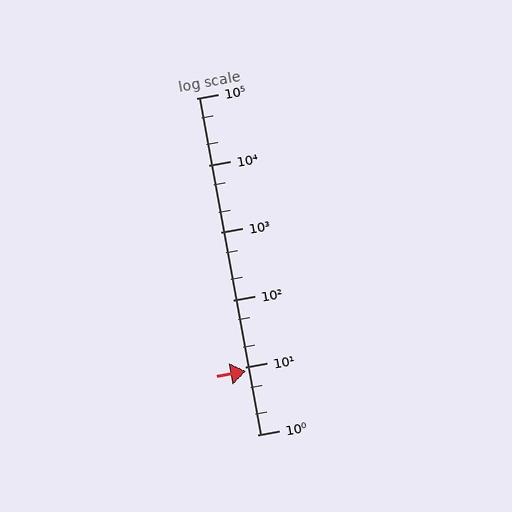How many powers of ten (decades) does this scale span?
The scale spans 5 decades, from 1 to 100000.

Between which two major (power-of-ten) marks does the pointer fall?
The pointer is between 1 and 10.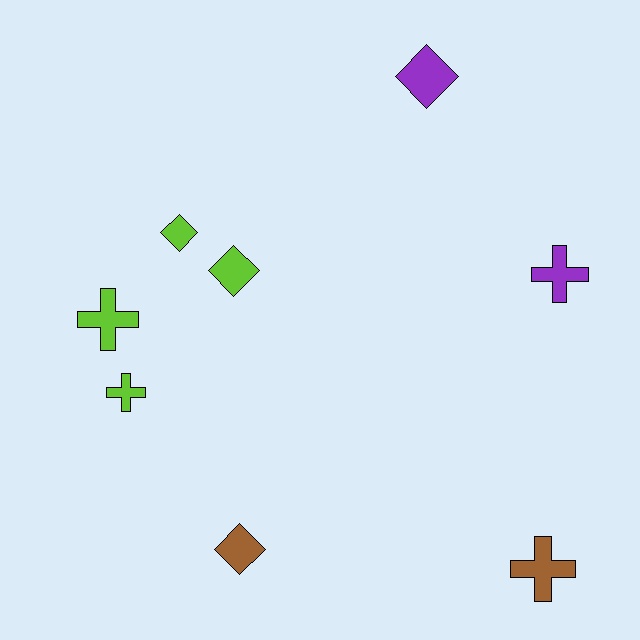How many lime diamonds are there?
There are 2 lime diamonds.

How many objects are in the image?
There are 8 objects.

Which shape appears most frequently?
Diamond, with 4 objects.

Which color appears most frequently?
Lime, with 4 objects.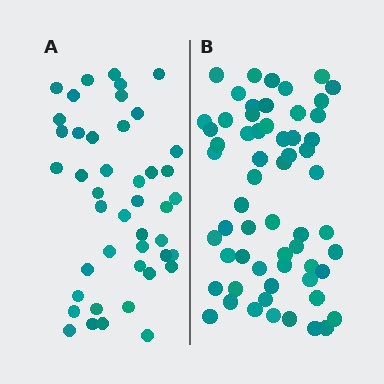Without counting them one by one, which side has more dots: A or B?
Region B (the right region) has more dots.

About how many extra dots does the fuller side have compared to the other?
Region B has approximately 15 more dots than region A.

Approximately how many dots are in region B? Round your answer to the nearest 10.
About 60 dots.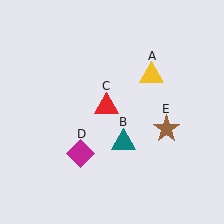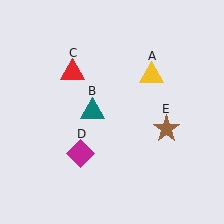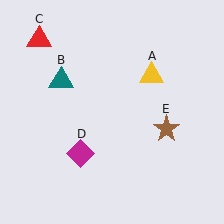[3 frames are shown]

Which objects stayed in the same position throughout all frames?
Yellow triangle (object A) and magenta diamond (object D) and brown star (object E) remained stationary.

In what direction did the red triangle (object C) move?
The red triangle (object C) moved up and to the left.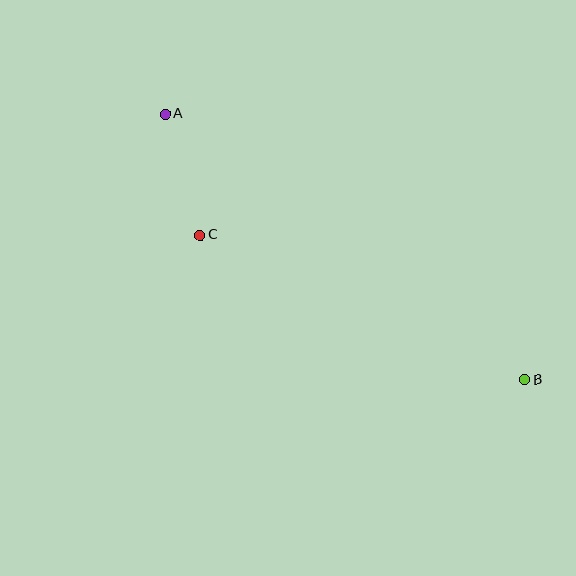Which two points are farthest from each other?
Points A and B are farthest from each other.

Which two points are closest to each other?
Points A and C are closest to each other.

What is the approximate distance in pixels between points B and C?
The distance between B and C is approximately 356 pixels.